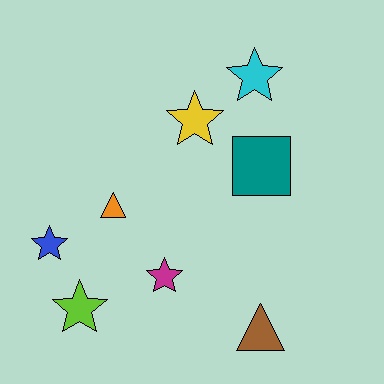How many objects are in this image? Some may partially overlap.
There are 8 objects.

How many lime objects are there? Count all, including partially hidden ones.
There is 1 lime object.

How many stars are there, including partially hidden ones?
There are 5 stars.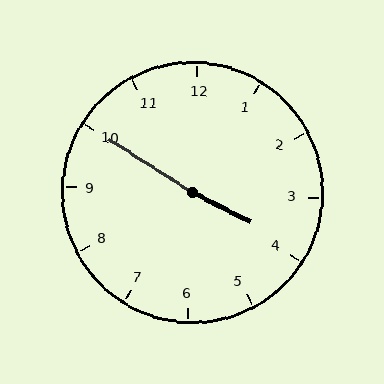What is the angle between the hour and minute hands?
Approximately 175 degrees.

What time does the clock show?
3:50.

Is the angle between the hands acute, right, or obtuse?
It is obtuse.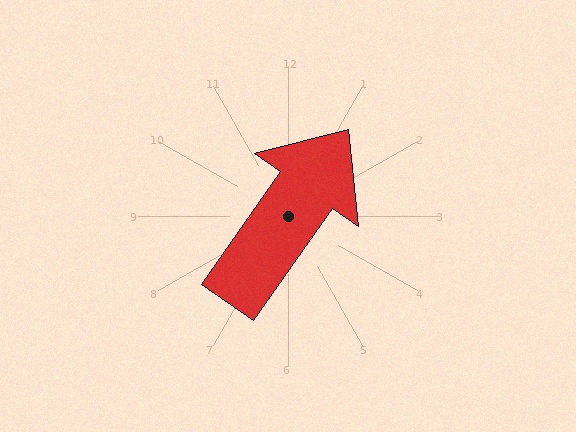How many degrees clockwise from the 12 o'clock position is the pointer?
Approximately 35 degrees.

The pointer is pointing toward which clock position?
Roughly 1 o'clock.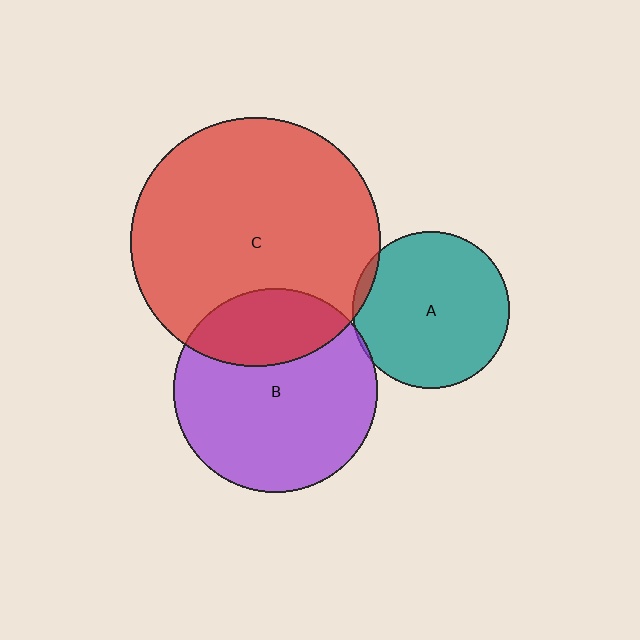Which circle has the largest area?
Circle C (red).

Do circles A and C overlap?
Yes.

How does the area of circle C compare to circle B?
Approximately 1.5 times.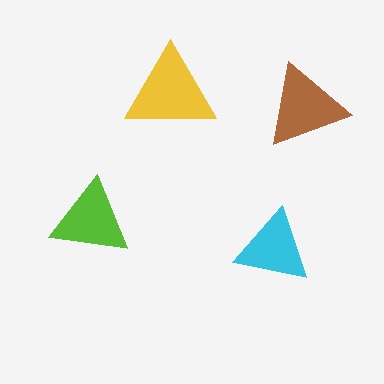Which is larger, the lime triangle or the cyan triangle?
The lime one.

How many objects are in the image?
There are 4 objects in the image.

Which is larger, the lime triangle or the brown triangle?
The brown one.